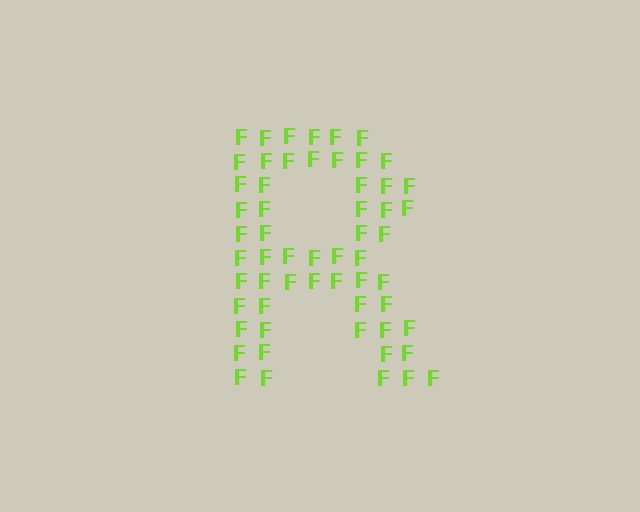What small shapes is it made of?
It is made of small letter F's.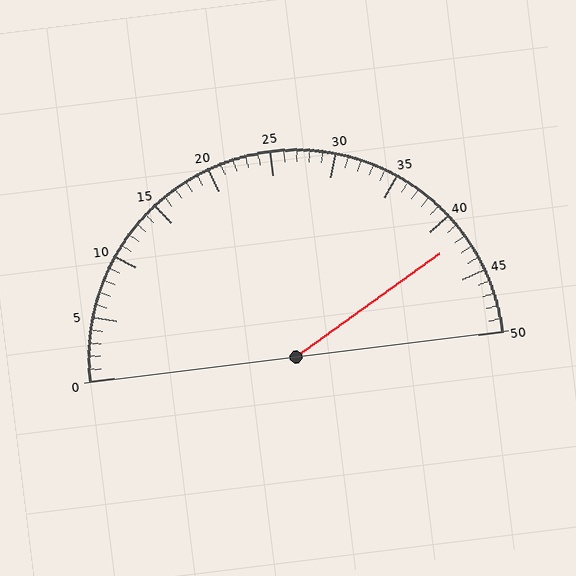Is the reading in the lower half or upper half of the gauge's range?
The reading is in the upper half of the range (0 to 50).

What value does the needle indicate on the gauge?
The needle indicates approximately 42.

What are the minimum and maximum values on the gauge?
The gauge ranges from 0 to 50.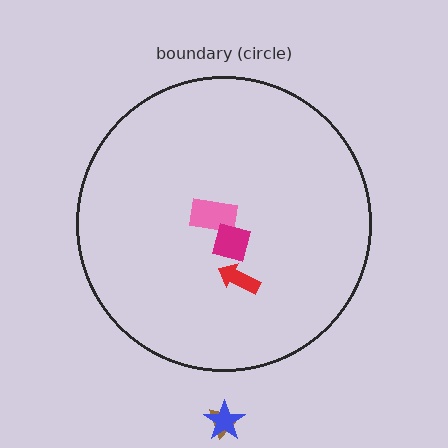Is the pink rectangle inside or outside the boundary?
Inside.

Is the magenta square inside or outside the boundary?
Inside.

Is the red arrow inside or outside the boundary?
Inside.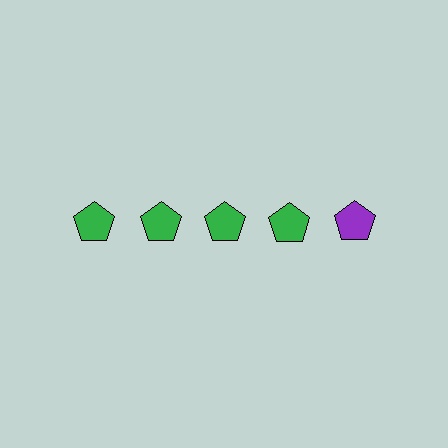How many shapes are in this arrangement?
There are 5 shapes arranged in a grid pattern.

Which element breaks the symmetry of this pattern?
The purple pentagon in the top row, rightmost column breaks the symmetry. All other shapes are green pentagons.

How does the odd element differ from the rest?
It has a different color: purple instead of green.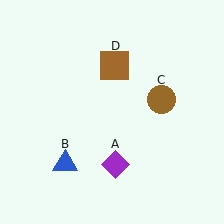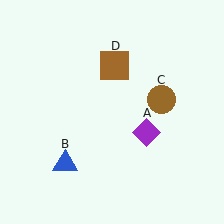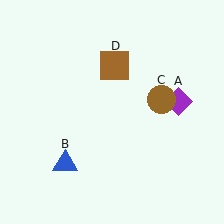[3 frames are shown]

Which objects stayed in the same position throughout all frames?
Blue triangle (object B) and brown circle (object C) and brown square (object D) remained stationary.